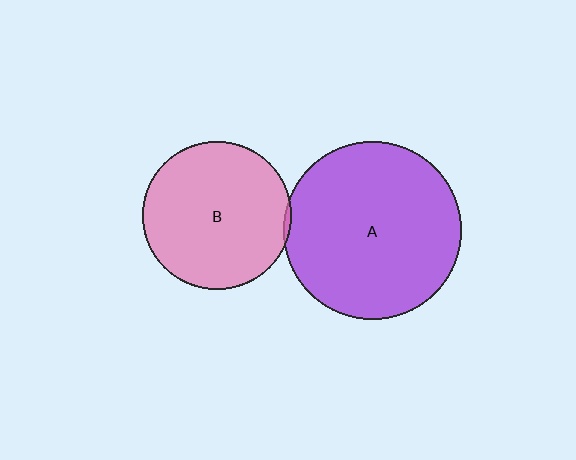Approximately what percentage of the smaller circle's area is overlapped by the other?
Approximately 5%.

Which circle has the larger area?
Circle A (purple).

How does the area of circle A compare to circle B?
Approximately 1.4 times.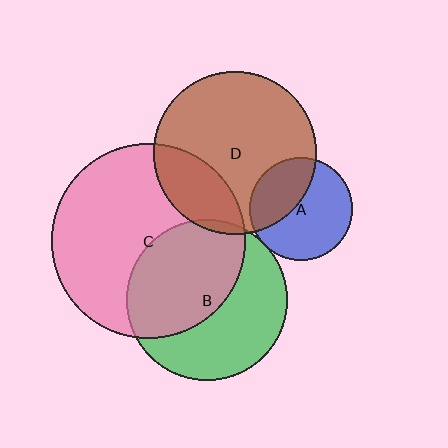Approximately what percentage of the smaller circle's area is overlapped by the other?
Approximately 5%.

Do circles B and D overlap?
Yes.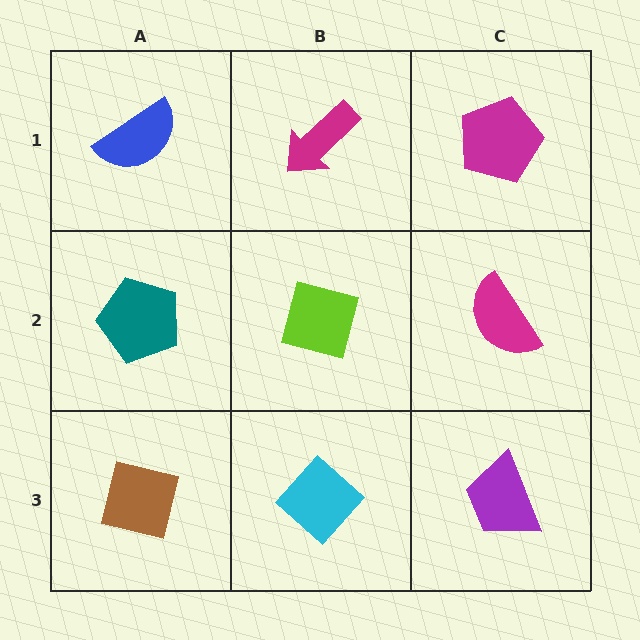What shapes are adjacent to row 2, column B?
A magenta arrow (row 1, column B), a cyan diamond (row 3, column B), a teal pentagon (row 2, column A), a magenta semicircle (row 2, column C).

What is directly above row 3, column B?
A lime square.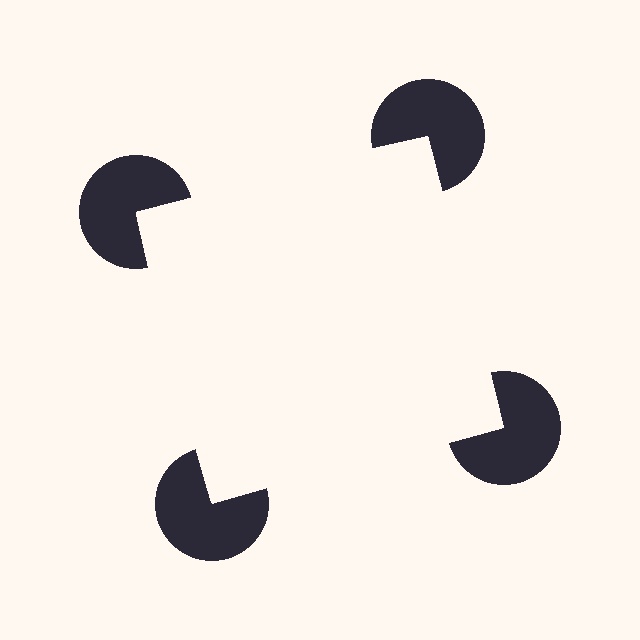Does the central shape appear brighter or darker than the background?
It typically appears slightly brighter than the background, even though no actual brightness change is drawn.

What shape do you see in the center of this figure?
An illusory square — its edges are inferred from the aligned wedge cuts in the pac-man discs, not physically drawn.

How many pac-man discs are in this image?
There are 4 — one at each vertex of the illusory square.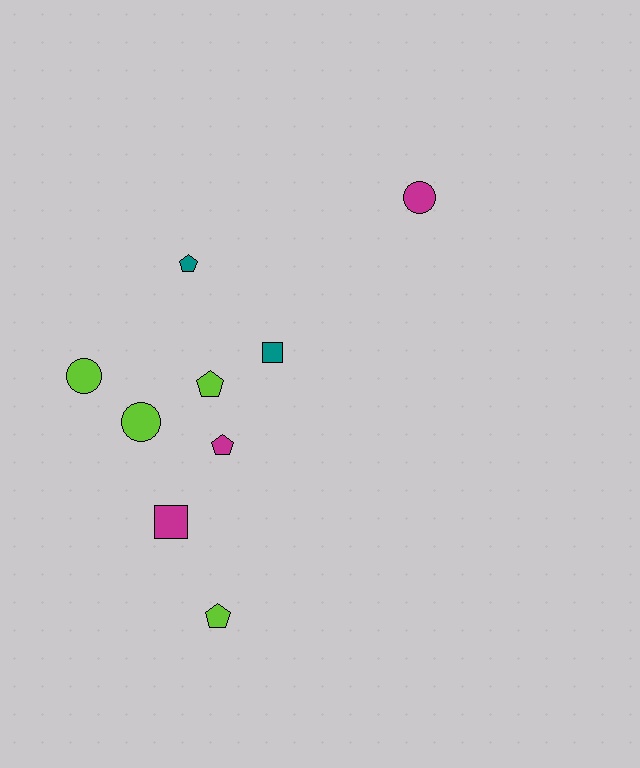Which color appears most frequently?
Lime, with 4 objects.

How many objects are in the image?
There are 9 objects.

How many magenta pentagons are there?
There is 1 magenta pentagon.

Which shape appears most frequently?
Pentagon, with 4 objects.